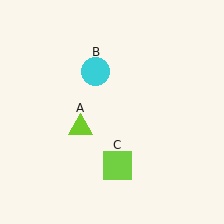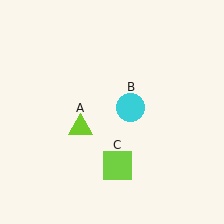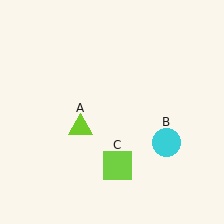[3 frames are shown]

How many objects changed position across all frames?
1 object changed position: cyan circle (object B).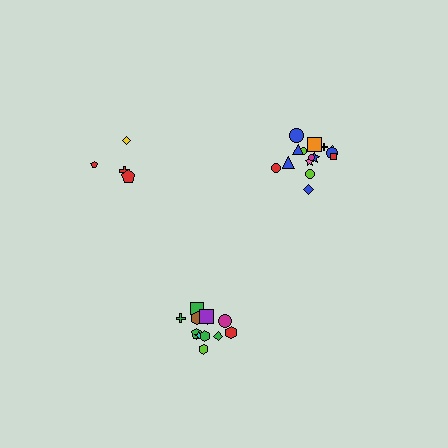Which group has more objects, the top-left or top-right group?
The top-right group.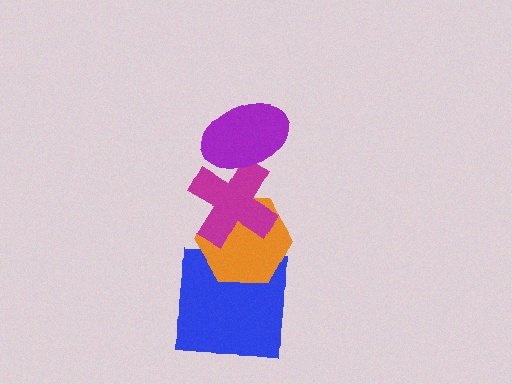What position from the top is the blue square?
The blue square is 4th from the top.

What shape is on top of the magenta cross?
The purple ellipse is on top of the magenta cross.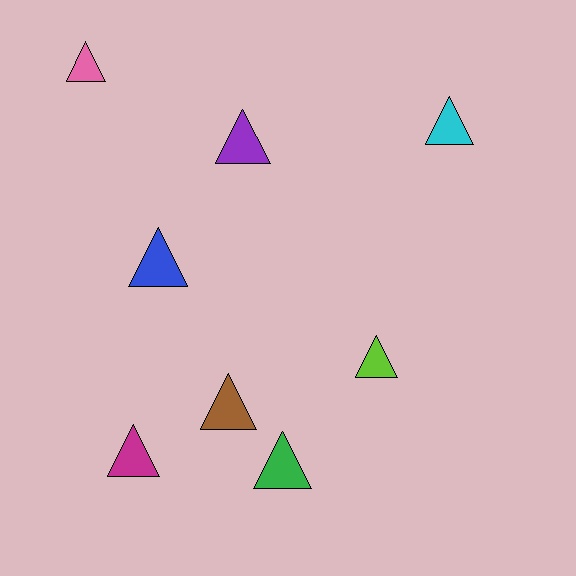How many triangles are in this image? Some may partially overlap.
There are 8 triangles.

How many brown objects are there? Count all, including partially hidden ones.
There is 1 brown object.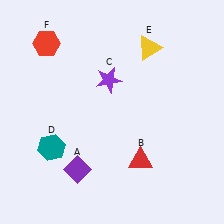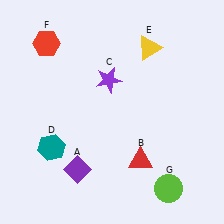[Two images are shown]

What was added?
A lime circle (G) was added in Image 2.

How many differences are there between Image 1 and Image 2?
There is 1 difference between the two images.